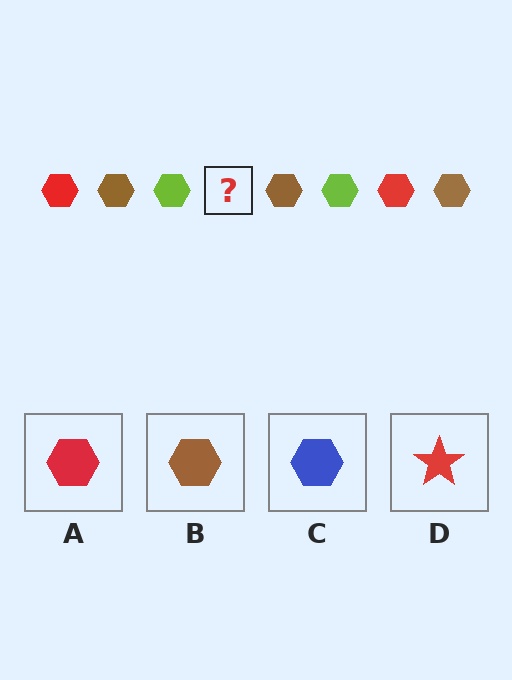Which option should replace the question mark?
Option A.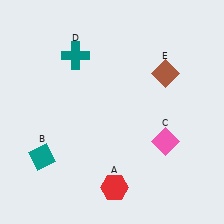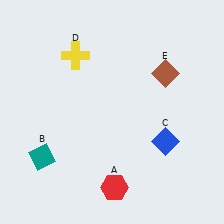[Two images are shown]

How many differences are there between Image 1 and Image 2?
There are 2 differences between the two images.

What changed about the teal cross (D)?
In Image 1, D is teal. In Image 2, it changed to yellow.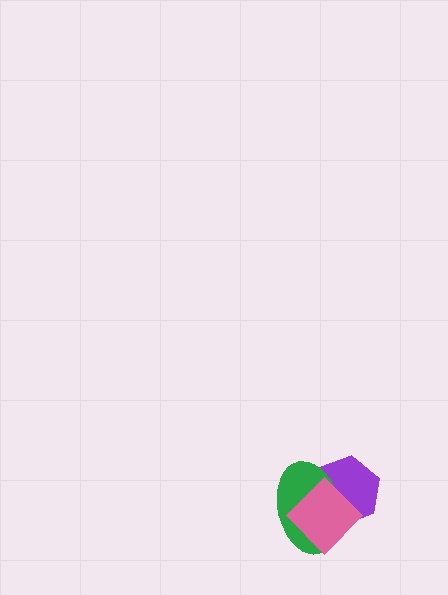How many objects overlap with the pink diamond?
2 objects overlap with the pink diamond.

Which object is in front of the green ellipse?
The pink diamond is in front of the green ellipse.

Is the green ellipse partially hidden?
Yes, it is partially covered by another shape.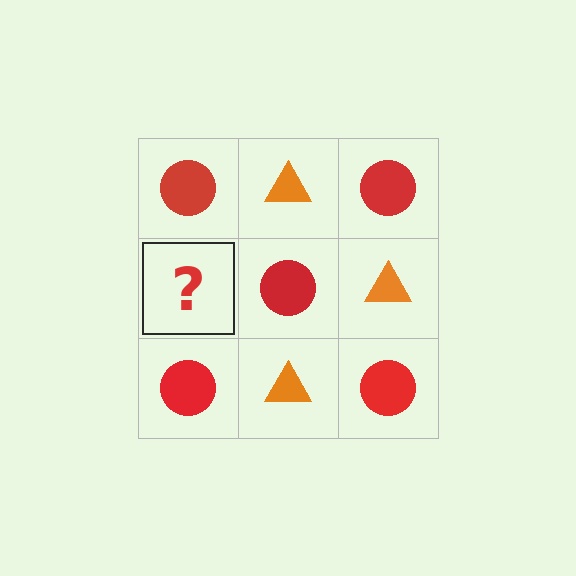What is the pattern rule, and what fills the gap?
The rule is that it alternates red circle and orange triangle in a checkerboard pattern. The gap should be filled with an orange triangle.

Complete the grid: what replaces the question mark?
The question mark should be replaced with an orange triangle.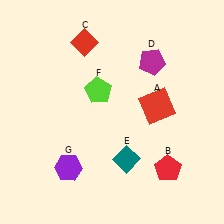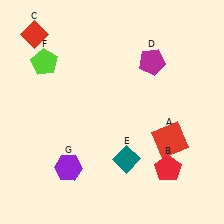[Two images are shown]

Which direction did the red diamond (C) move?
The red diamond (C) moved left.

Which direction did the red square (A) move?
The red square (A) moved down.